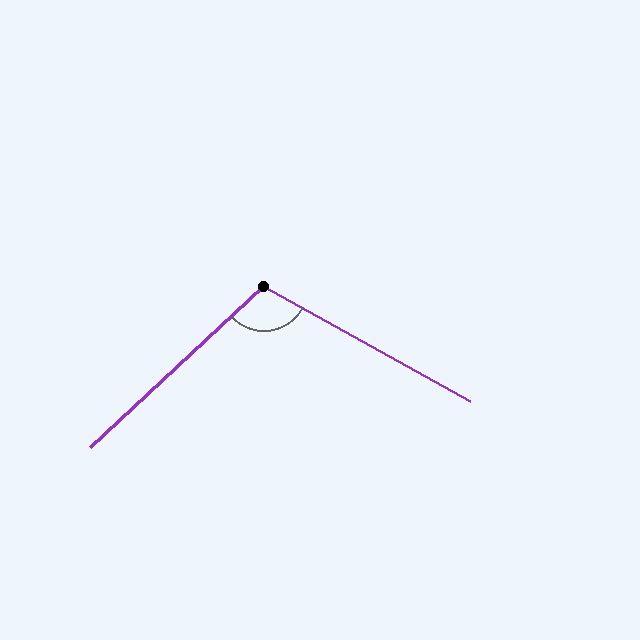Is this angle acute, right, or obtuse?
It is obtuse.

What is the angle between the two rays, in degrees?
Approximately 108 degrees.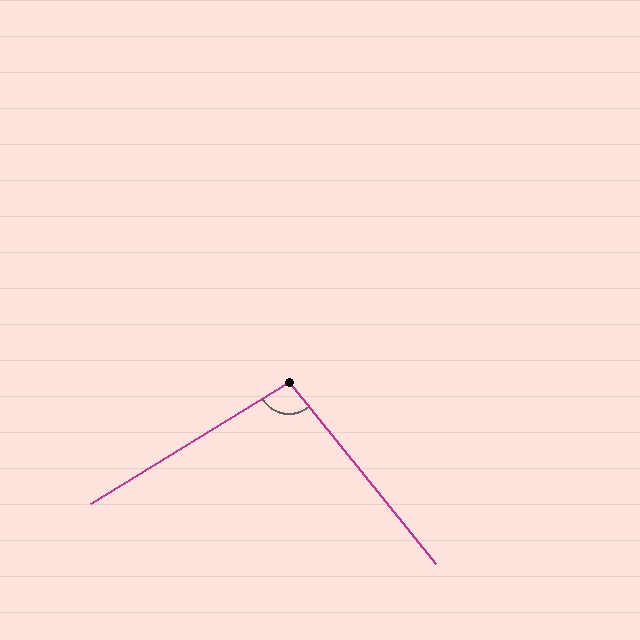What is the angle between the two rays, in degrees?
Approximately 97 degrees.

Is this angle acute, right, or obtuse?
It is obtuse.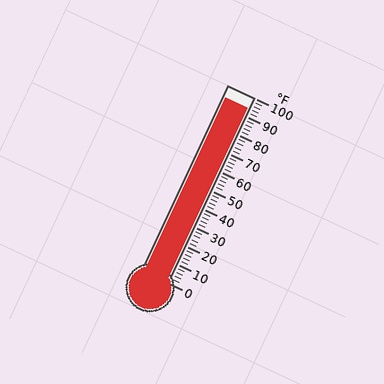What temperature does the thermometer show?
The thermometer shows approximately 94°F.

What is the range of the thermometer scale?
The thermometer scale ranges from 0°F to 100°F.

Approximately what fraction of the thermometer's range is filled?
The thermometer is filled to approximately 95% of its range.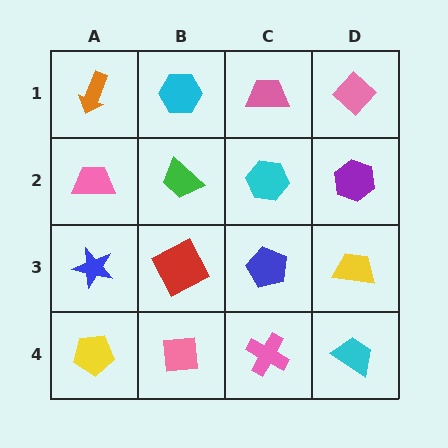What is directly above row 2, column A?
An orange arrow.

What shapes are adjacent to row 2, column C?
A pink trapezoid (row 1, column C), a blue pentagon (row 3, column C), a green trapezoid (row 2, column B), a purple hexagon (row 2, column D).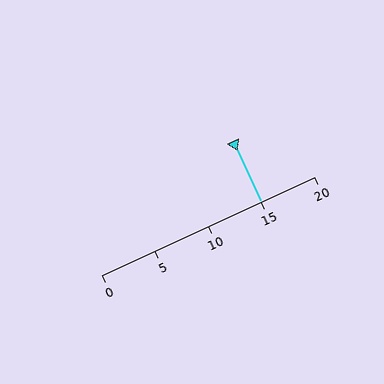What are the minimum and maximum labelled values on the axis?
The axis runs from 0 to 20.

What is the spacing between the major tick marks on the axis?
The major ticks are spaced 5 apart.